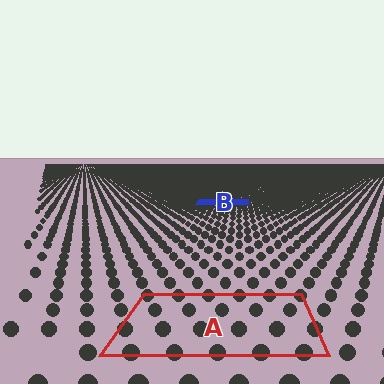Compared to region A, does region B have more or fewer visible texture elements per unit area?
Region B has more texture elements per unit area — they are packed more densely because it is farther away.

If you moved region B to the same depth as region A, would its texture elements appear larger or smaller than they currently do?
They would appear larger. At a closer depth, the same texture elements are projected at a bigger on-screen size.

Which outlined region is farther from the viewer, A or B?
Region B is farther from the viewer — the texture elements inside it appear smaller and more densely packed.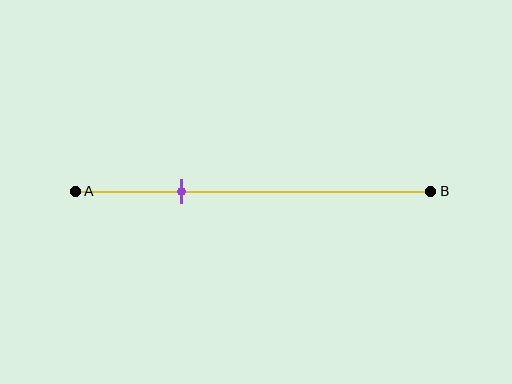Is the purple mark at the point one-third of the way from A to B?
No, the mark is at about 30% from A, not at the 33% one-third point.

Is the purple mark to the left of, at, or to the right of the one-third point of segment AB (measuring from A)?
The purple mark is to the left of the one-third point of segment AB.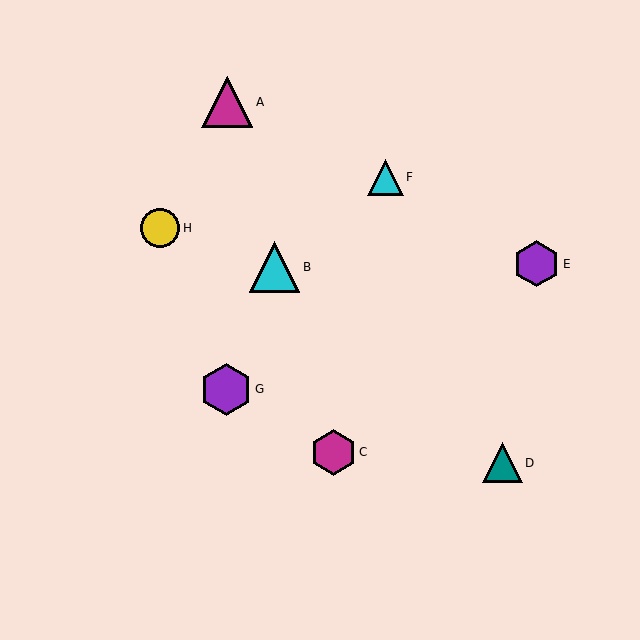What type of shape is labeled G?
Shape G is a purple hexagon.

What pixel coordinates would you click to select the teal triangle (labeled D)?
Click at (502, 463) to select the teal triangle D.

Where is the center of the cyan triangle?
The center of the cyan triangle is at (385, 177).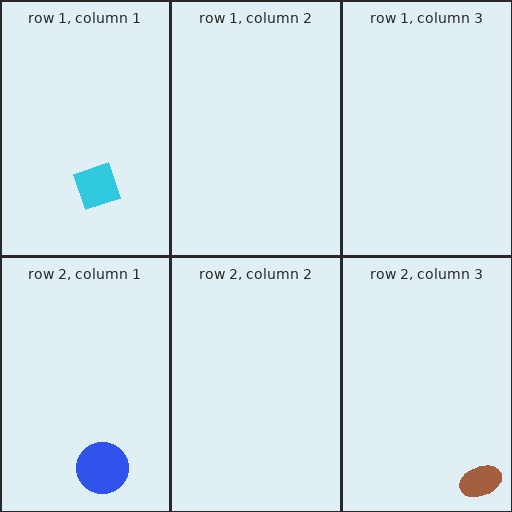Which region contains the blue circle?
The row 2, column 1 region.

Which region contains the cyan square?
The row 1, column 1 region.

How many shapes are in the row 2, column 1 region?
1.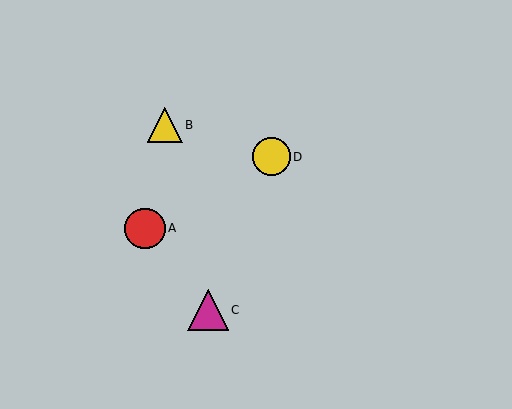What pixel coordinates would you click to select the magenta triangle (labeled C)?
Click at (208, 310) to select the magenta triangle C.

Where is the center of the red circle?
The center of the red circle is at (145, 228).